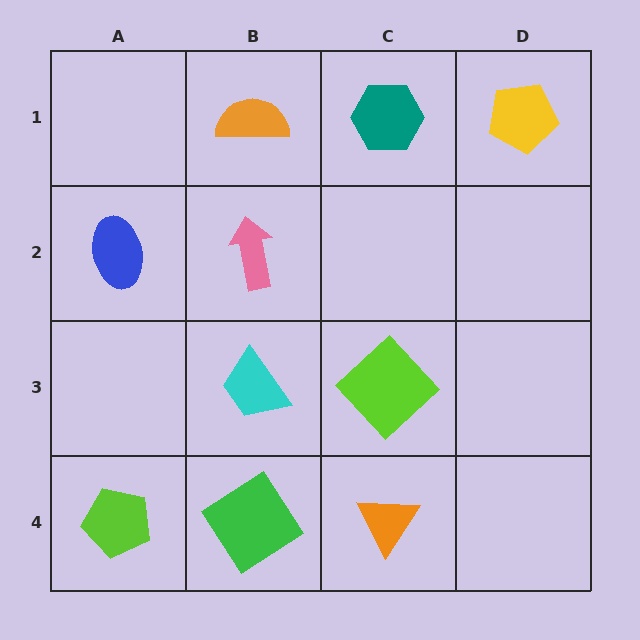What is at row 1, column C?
A teal hexagon.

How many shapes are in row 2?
2 shapes.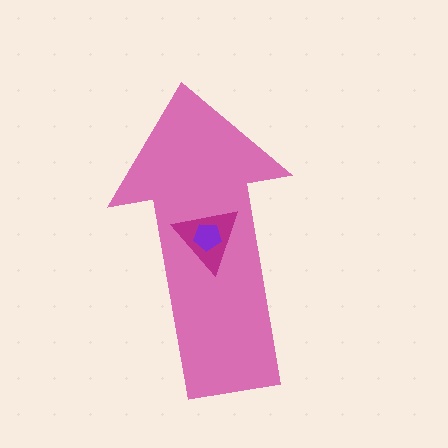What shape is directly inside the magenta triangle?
The purple pentagon.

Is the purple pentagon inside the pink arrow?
Yes.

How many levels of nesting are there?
3.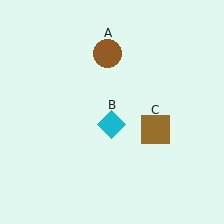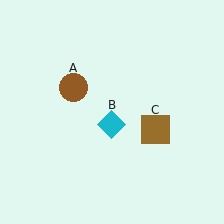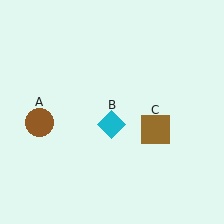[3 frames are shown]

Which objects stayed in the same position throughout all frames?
Cyan diamond (object B) and brown square (object C) remained stationary.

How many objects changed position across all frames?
1 object changed position: brown circle (object A).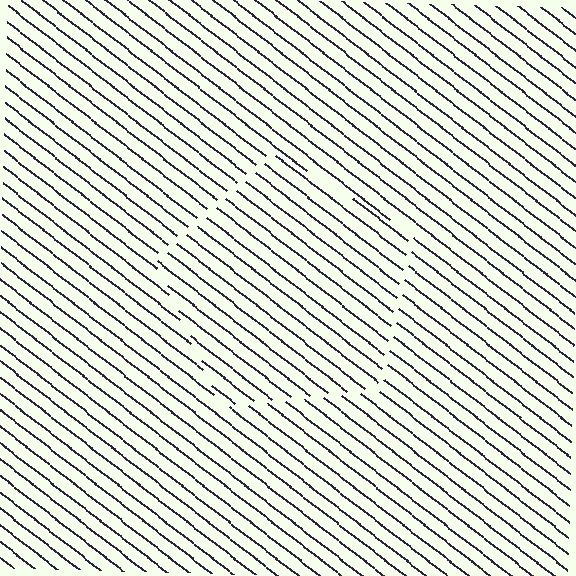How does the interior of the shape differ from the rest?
The interior of the shape contains the same grating, shifted by half a period — the contour is defined by the phase discontinuity where line-ends from the inner and outer gratings abut.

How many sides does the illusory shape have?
5 sides — the line-ends trace a pentagon.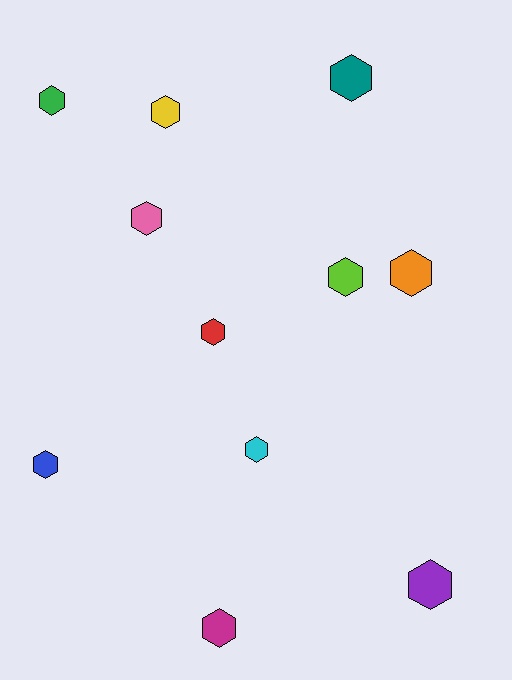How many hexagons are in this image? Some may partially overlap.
There are 11 hexagons.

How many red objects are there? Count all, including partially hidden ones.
There is 1 red object.